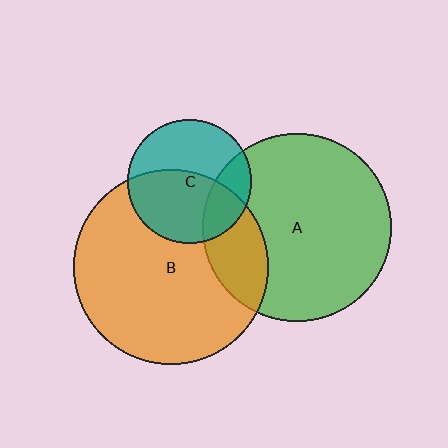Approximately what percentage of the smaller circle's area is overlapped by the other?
Approximately 20%.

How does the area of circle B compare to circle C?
Approximately 2.5 times.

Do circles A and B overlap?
Yes.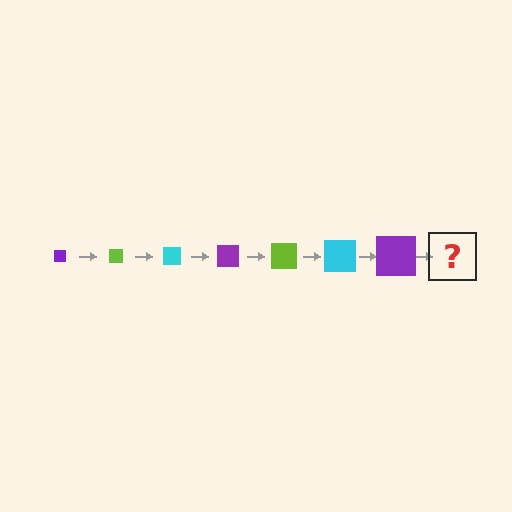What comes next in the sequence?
The next element should be a lime square, larger than the previous one.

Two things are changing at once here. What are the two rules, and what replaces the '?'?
The two rules are that the square grows larger each step and the color cycles through purple, lime, and cyan. The '?' should be a lime square, larger than the previous one.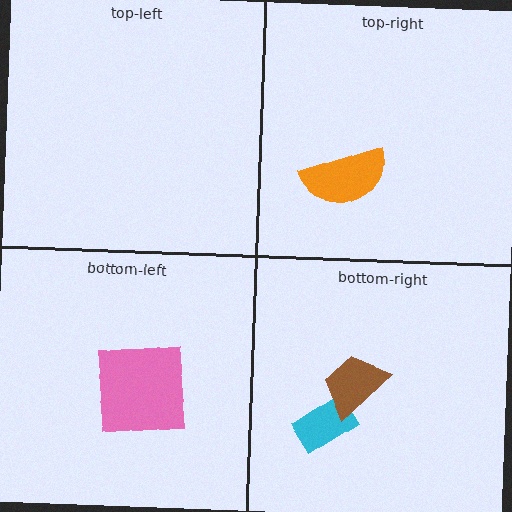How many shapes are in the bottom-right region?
2.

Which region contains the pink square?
The bottom-left region.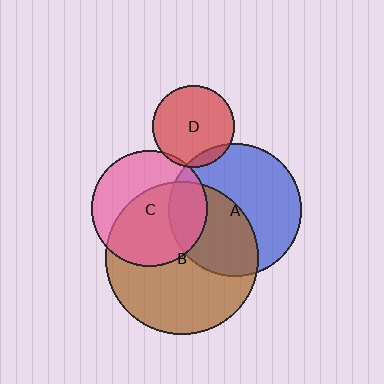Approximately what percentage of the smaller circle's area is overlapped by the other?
Approximately 45%.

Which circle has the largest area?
Circle B (brown).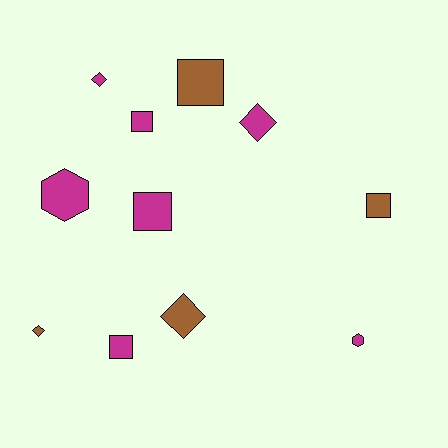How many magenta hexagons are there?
There are 2 magenta hexagons.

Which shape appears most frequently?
Square, with 5 objects.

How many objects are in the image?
There are 11 objects.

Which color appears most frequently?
Magenta, with 7 objects.